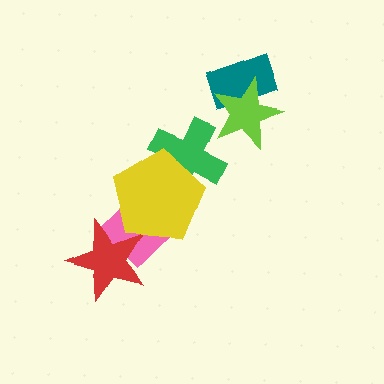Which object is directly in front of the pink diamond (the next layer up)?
The red star is directly in front of the pink diamond.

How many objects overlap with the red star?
2 objects overlap with the red star.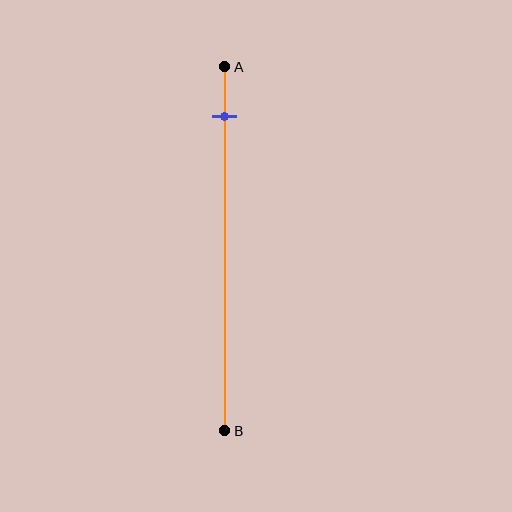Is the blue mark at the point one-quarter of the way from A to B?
No, the mark is at about 15% from A, not at the 25% one-quarter point.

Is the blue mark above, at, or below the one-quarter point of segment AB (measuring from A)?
The blue mark is above the one-quarter point of segment AB.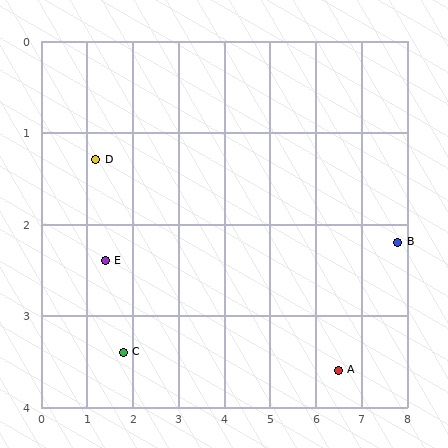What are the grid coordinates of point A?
Point A is at approximately (6.5, 3.6).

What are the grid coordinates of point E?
Point E is at approximately (1.4, 2.4).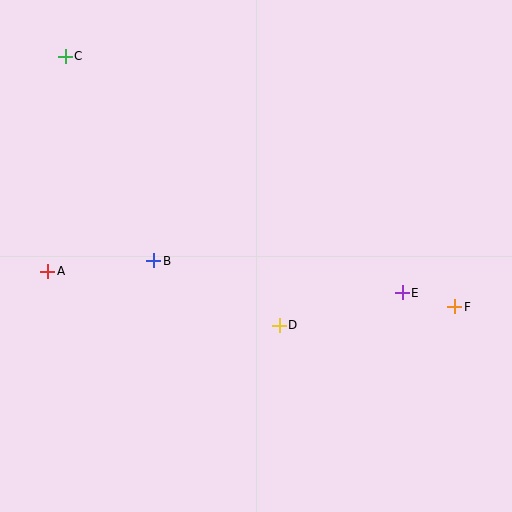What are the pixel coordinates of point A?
Point A is at (48, 271).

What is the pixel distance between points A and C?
The distance between A and C is 216 pixels.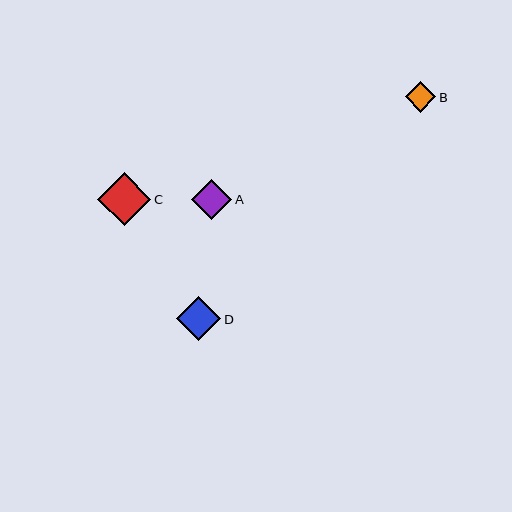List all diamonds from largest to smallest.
From largest to smallest: C, D, A, B.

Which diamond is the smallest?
Diamond B is the smallest with a size of approximately 31 pixels.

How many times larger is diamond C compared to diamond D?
Diamond C is approximately 1.2 times the size of diamond D.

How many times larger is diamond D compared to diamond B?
Diamond D is approximately 1.4 times the size of diamond B.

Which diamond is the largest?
Diamond C is the largest with a size of approximately 53 pixels.